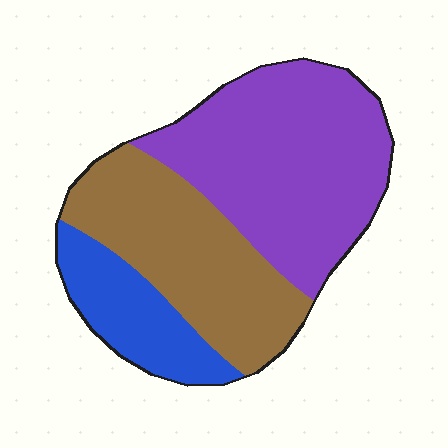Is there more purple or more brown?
Purple.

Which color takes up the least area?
Blue, at roughly 15%.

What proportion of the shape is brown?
Brown takes up about one third (1/3) of the shape.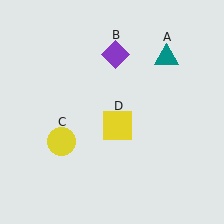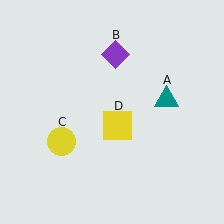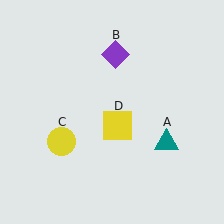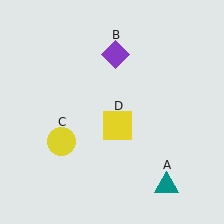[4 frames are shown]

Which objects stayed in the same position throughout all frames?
Purple diamond (object B) and yellow circle (object C) and yellow square (object D) remained stationary.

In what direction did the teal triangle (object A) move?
The teal triangle (object A) moved down.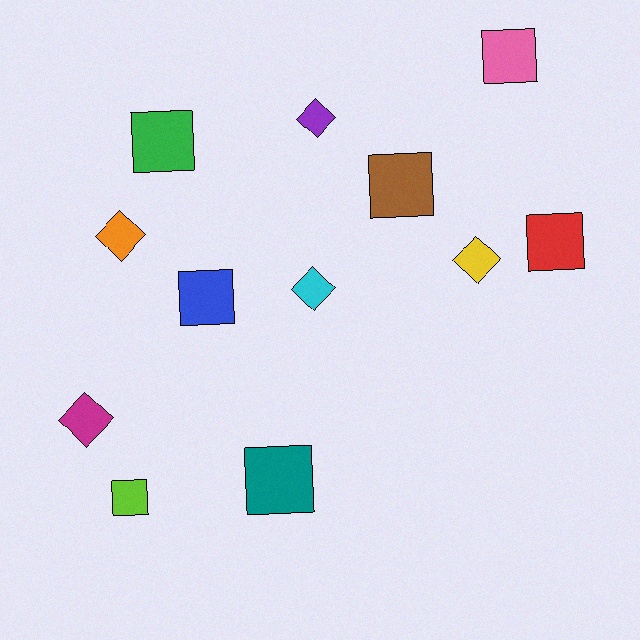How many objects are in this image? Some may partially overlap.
There are 12 objects.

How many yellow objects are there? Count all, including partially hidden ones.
There is 1 yellow object.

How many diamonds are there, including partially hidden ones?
There are 5 diamonds.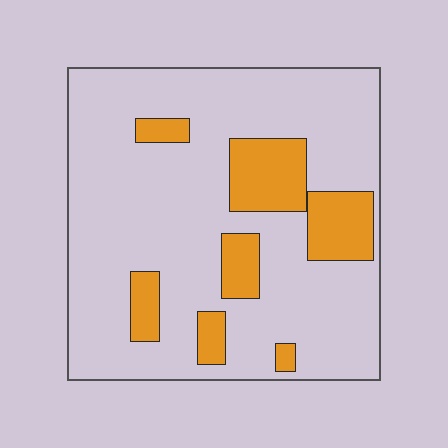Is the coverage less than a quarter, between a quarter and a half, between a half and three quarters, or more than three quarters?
Less than a quarter.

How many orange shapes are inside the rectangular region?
7.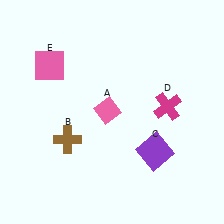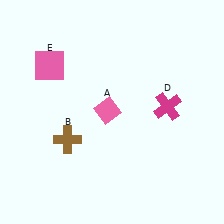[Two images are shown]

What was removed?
The purple square (C) was removed in Image 2.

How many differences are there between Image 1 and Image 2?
There is 1 difference between the two images.